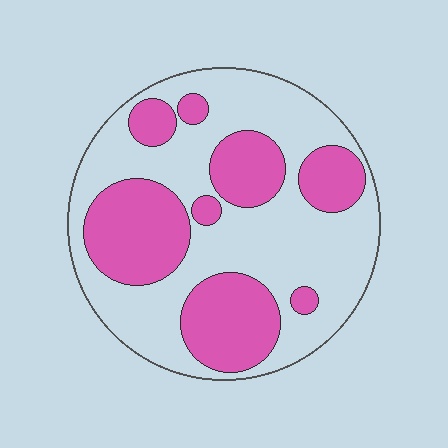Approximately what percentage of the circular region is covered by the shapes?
Approximately 40%.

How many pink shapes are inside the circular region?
8.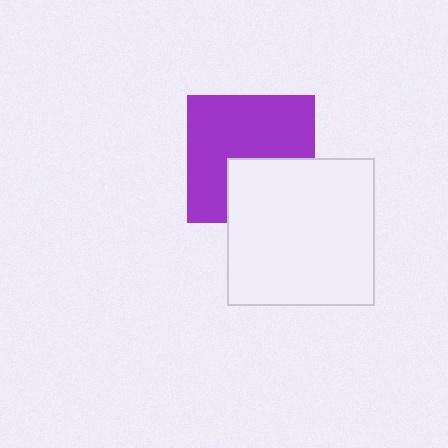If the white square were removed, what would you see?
You would see the complete purple square.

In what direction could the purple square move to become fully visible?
The purple square could move up. That would shift it out from behind the white square entirely.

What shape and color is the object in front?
The object in front is a white square.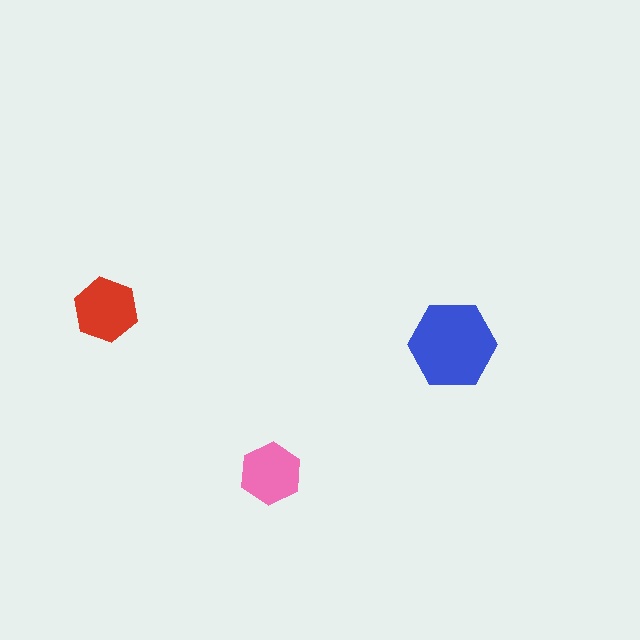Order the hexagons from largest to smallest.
the blue one, the red one, the pink one.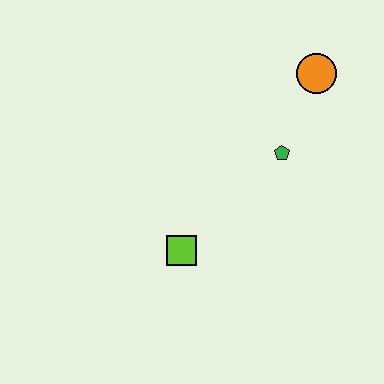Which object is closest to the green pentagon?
The orange circle is closest to the green pentagon.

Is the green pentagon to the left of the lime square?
No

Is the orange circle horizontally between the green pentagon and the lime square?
No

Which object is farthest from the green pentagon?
The lime square is farthest from the green pentagon.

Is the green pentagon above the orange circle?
No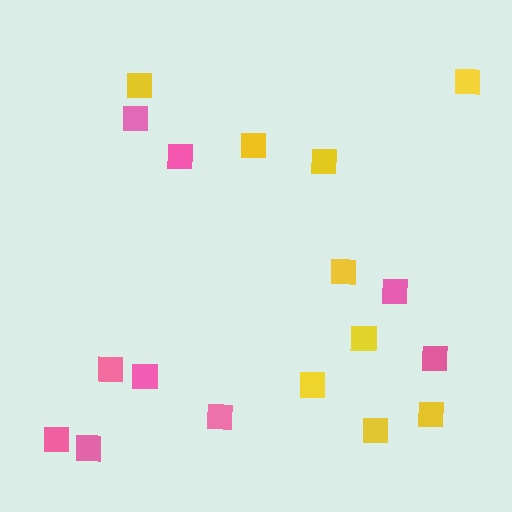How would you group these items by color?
There are 2 groups: one group of pink squares (9) and one group of yellow squares (9).